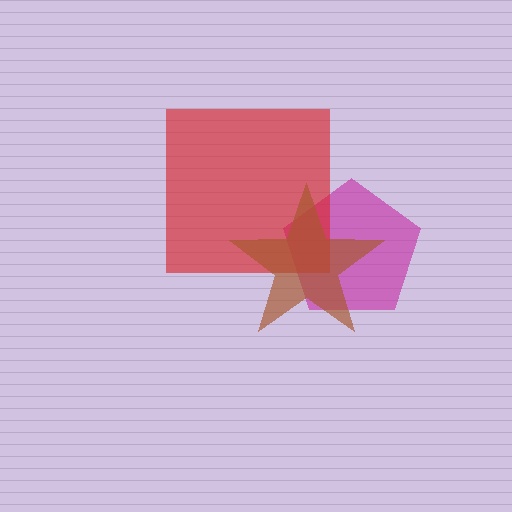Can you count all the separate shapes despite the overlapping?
Yes, there are 3 separate shapes.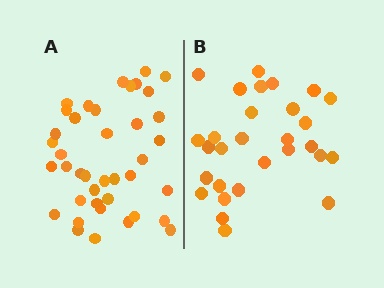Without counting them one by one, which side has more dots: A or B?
Region A (the left region) has more dots.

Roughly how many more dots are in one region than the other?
Region A has roughly 12 or so more dots than region B.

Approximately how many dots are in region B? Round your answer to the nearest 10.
About 30 dots. (The exact count is 29, which rounds to 30.)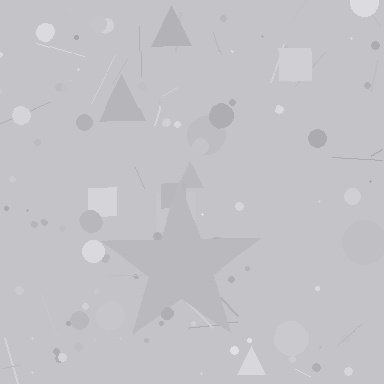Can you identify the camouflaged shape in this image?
The camouflaged shape is a star.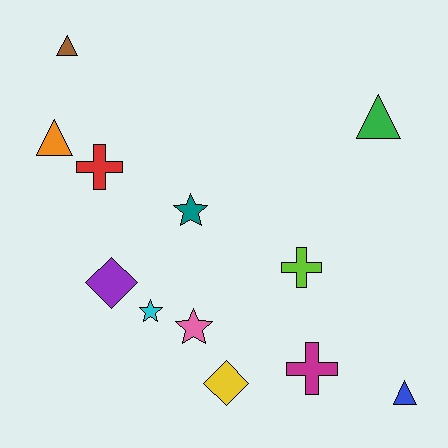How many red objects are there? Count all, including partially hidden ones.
There is 1 red object.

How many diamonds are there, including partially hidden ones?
There are 2 diamonds.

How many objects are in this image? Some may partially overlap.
There are 12 objects.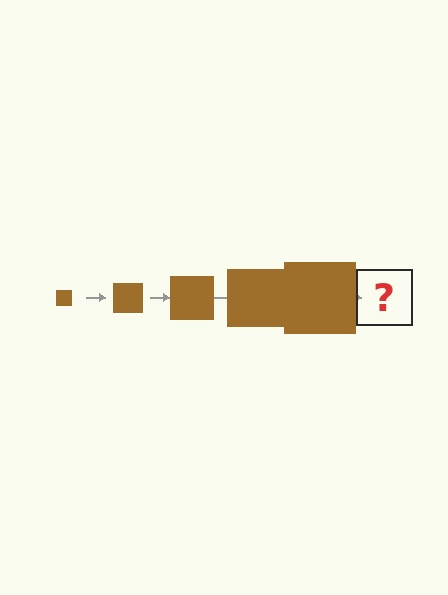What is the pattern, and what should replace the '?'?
The pattern is that the square gets progressively larger each step. The '?' should be a brown square, larger than the previous one.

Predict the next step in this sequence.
The next step is a brown square, larger than the previous one.